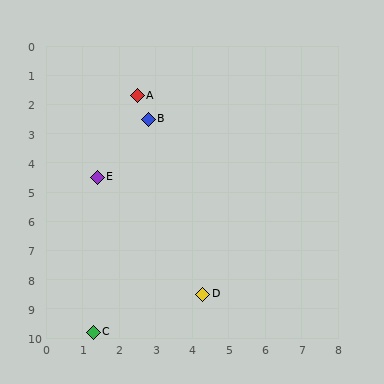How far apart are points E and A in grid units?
Points E and A are about 3.0 grid units apart.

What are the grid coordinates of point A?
Point A is at approximately (2.5, 1.7).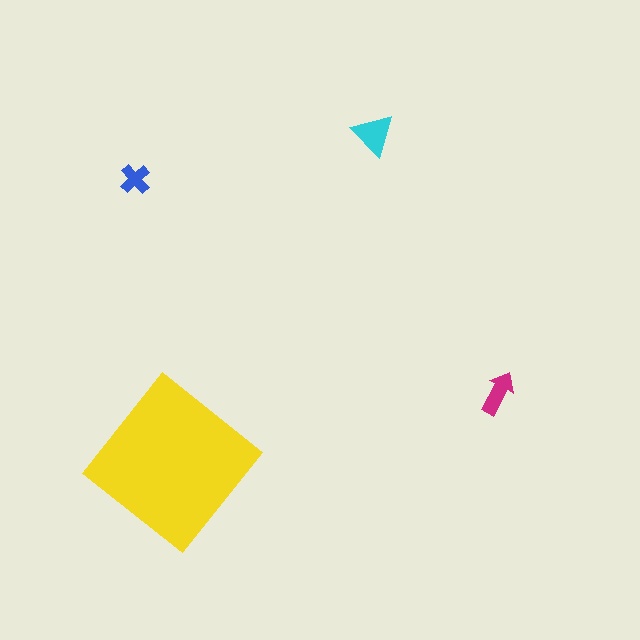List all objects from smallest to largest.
The blue cross, the magenta arrow, the cyan triangle, the yellow diamond.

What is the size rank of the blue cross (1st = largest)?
4th.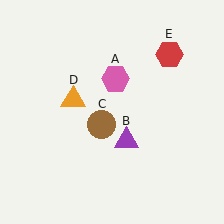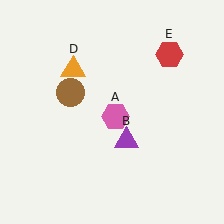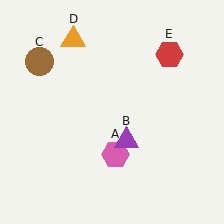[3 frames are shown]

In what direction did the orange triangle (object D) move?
The orange triangle (object D) moved up.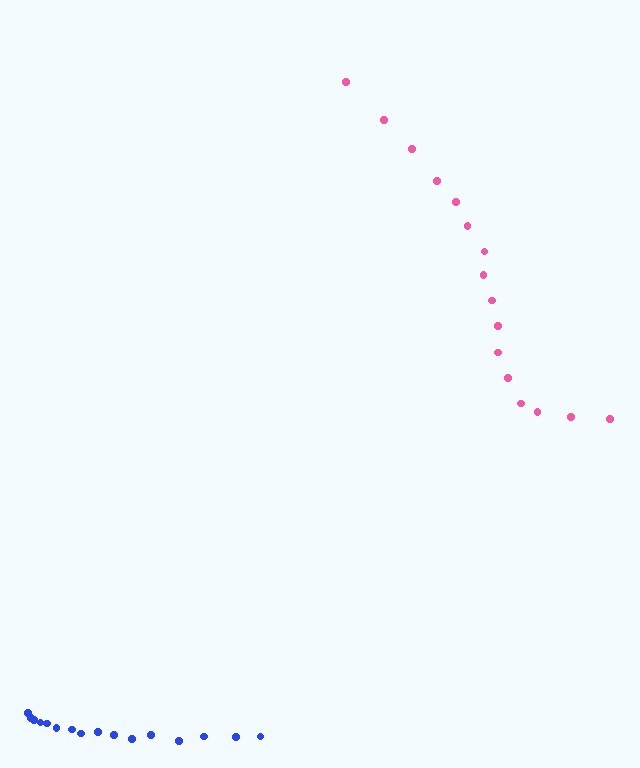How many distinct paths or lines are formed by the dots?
There are 2 distinct paths.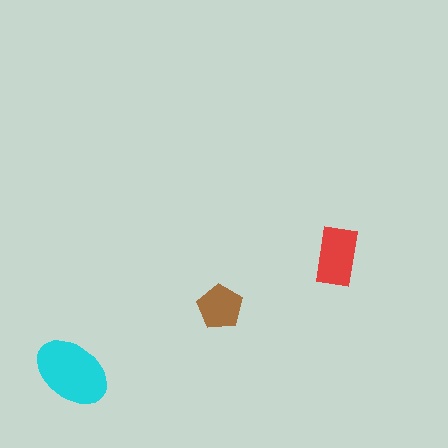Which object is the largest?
The cyan ellipse.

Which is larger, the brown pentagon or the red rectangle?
The red rectangle.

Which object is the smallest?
The brown pentagon.